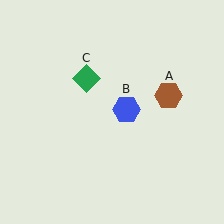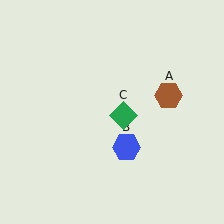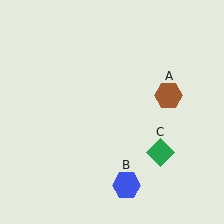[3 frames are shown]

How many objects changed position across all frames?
2 objects changed position: blue hexagon (object B), green diamond (object C).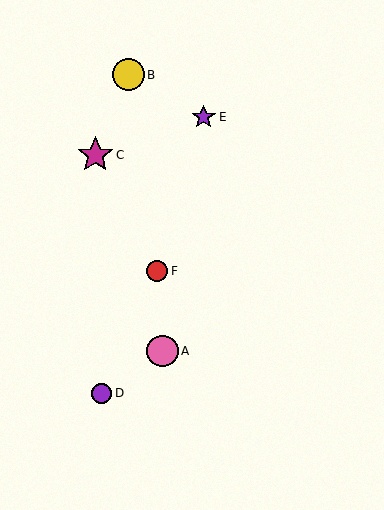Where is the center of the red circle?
The center of the red circle is at (157, 271).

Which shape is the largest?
The magenta star (labeled C) is the largest.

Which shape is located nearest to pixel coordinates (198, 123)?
The purple star (labeled E) at (204, 117) is nearest to that location.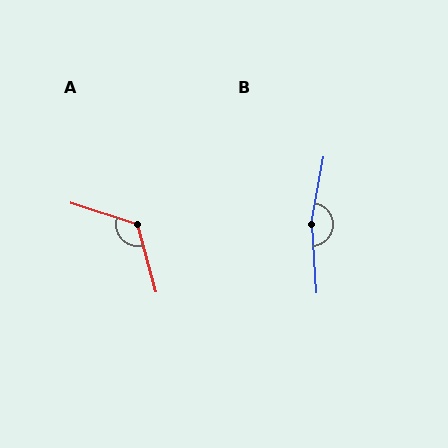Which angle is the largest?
B, at approximately 166 degrees.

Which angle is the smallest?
A, at approximately 124 degrees.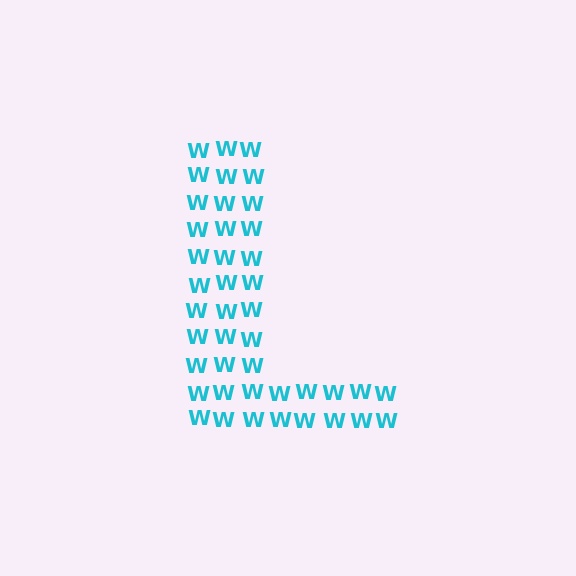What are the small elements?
The small elements are letter W's.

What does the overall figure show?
The overall figure shows the letter L.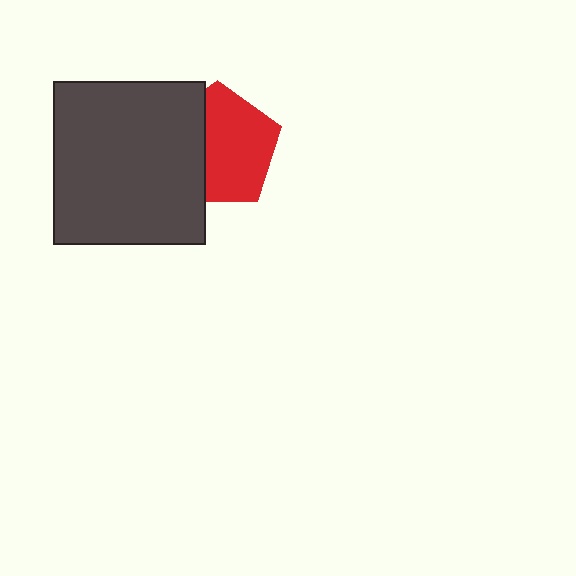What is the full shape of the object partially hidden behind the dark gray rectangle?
The partially hidden object is a red pentagon.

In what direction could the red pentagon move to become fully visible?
The red pentagon could move right. That would shift it out from behind the dark gray rectangle entirely.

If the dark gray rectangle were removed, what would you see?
You would see the complete red pentagon.